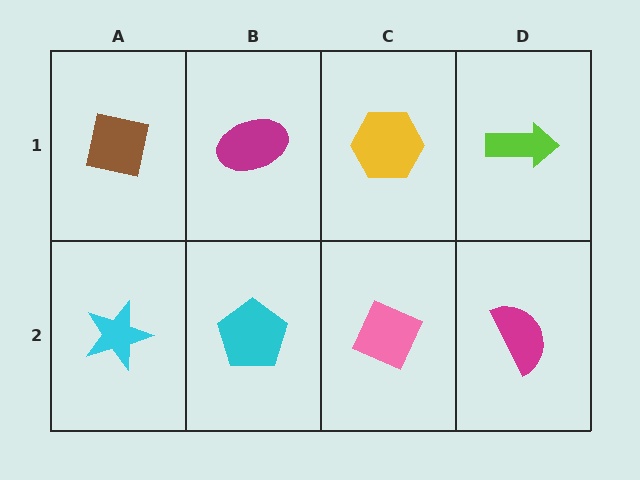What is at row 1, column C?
A yellow hexagon.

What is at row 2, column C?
A pink diamond.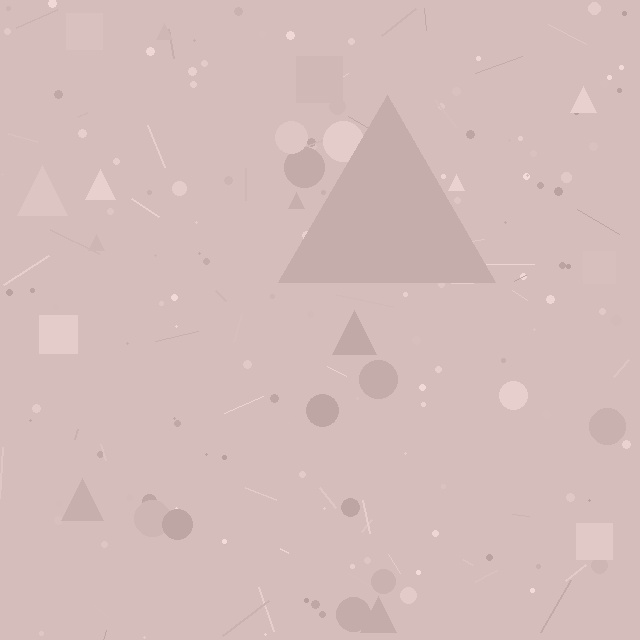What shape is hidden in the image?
A triangle is hidden in the image.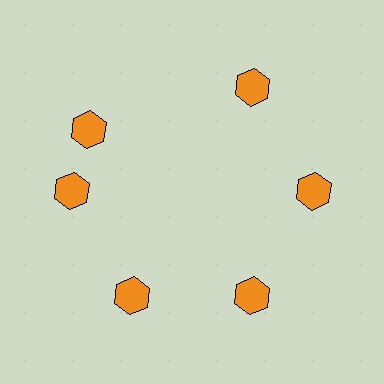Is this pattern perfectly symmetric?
No. The 6 orange hexagons are arranged in a ring, but one element near the 11 o'clock position is rotated out of alignment along the ring, breaking the 6-fold rotational symmetry.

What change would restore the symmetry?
The symmetry would be restored by rotating it back into even spacing with its neighbors so that all 6 hexagons sit at equal angles and equal distance from the center.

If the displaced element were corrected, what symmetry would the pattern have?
It would have 6-fold rotational symmetry — the pattern would map onto itself every 60 degrees.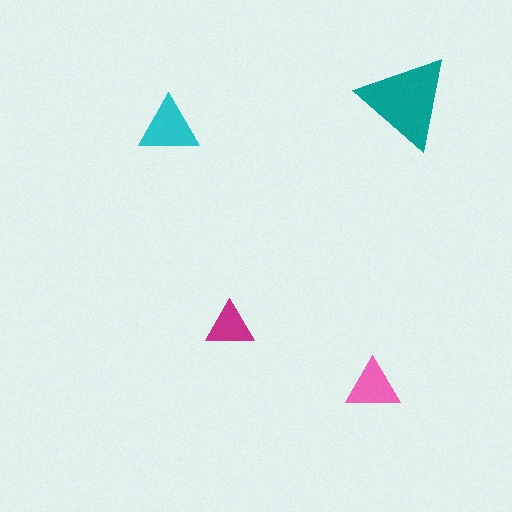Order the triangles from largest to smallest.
the teal one, the cyan one, the pink one, the magenta one.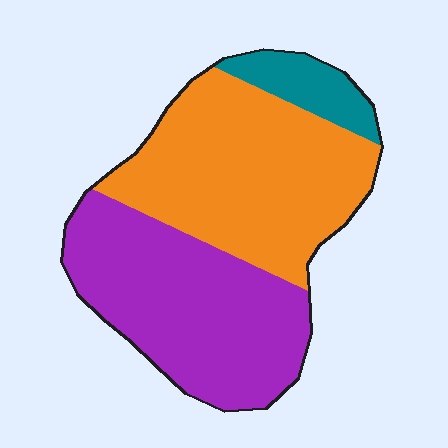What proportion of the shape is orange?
Orange takes up about one half (1/2) of the shape.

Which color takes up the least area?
Teal, at roughly 10%.